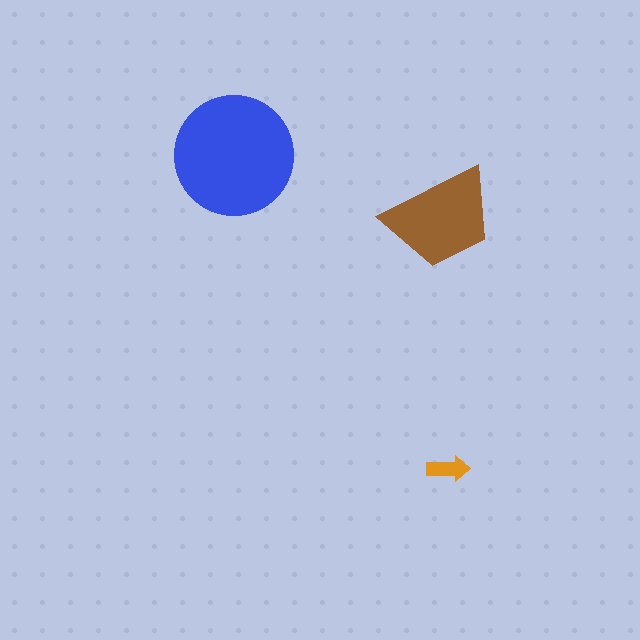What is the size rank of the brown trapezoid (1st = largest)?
2nd.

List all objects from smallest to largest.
The orange arrow, the brown trapezoid, the blue circle.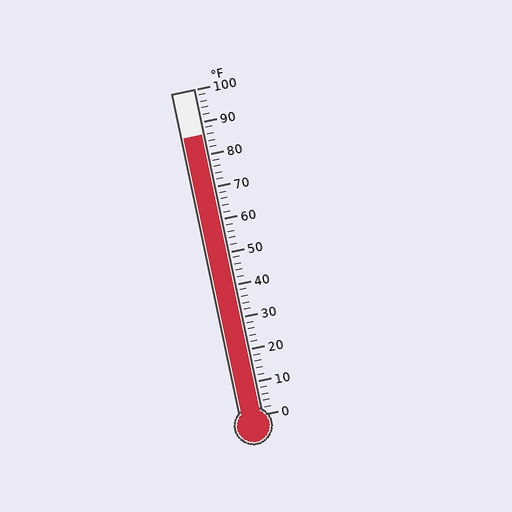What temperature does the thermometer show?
The thermometer shows approximately 86°F.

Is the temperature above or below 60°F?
The temperature is above 60°F.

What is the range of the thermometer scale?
The thermometer scale ranges from 0°F to 100°F.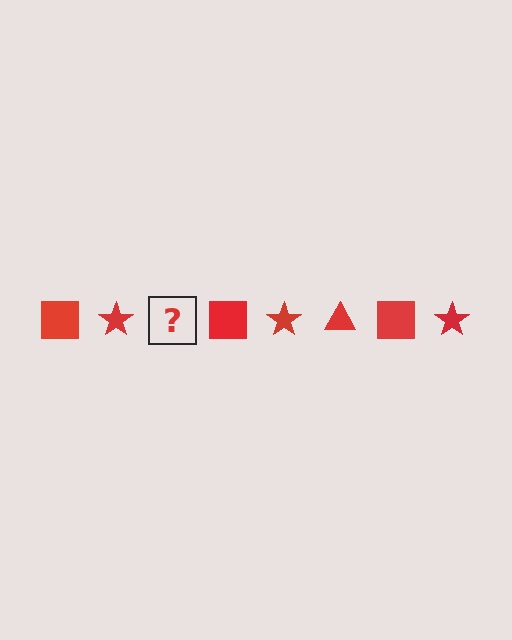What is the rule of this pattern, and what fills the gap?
The rule is that the pattern cycles through square, star, triangle shapes in red. The gap should be filled with a red triangle.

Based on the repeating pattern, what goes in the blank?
The blank should be a red triangle.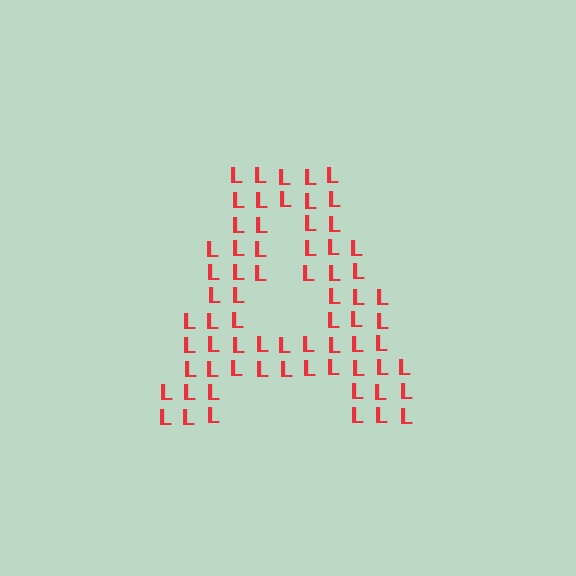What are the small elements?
The small elements are letter L's.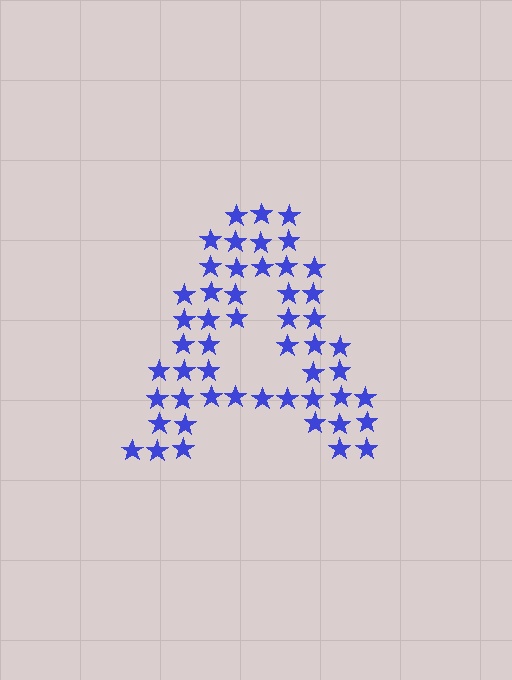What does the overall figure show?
The overall figure shows the letter A.